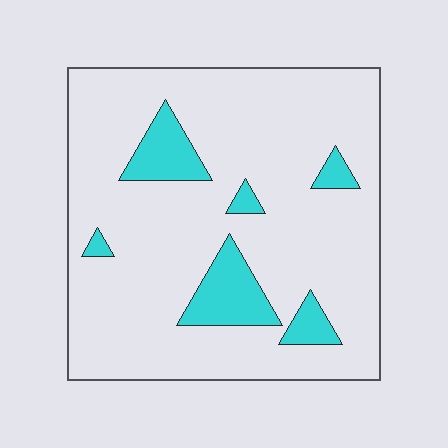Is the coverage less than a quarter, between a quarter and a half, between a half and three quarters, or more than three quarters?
Less than a quarter.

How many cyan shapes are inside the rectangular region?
6.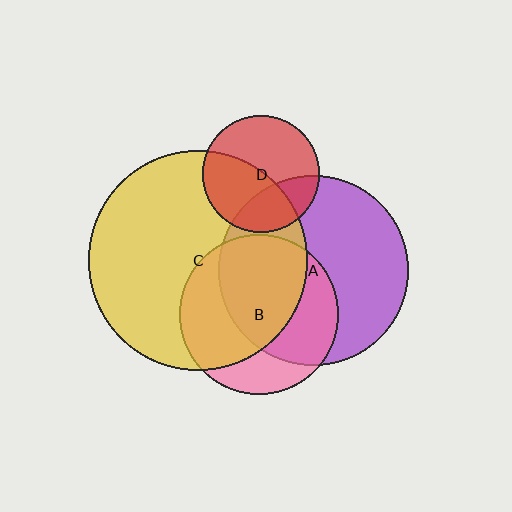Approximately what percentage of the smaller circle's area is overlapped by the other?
Approximately 45%.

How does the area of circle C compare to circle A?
Approximately 1.3 times.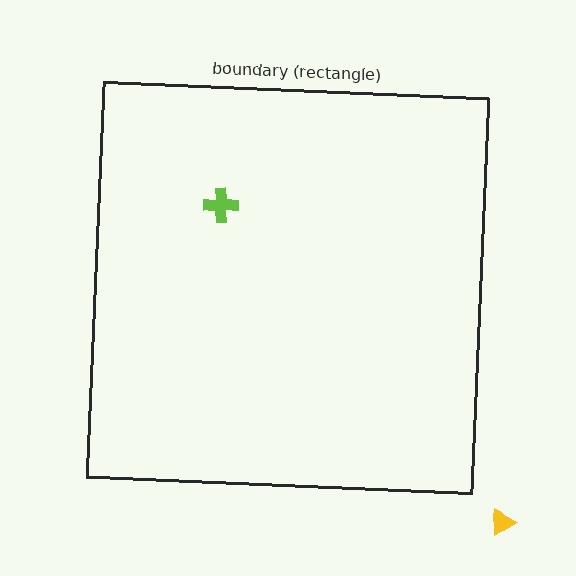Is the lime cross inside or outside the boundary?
Inside.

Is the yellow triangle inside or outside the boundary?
Outside.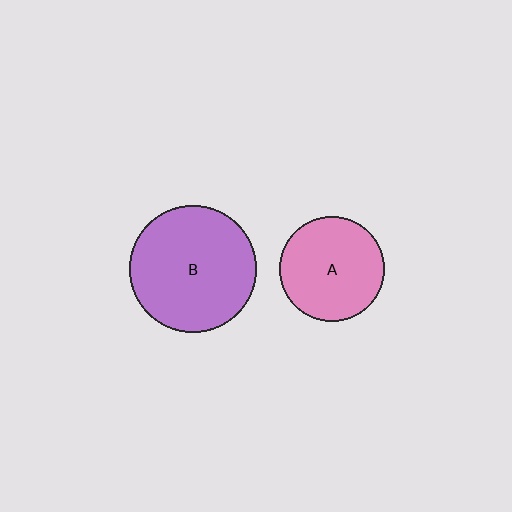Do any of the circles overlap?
No, none of the circles overlap.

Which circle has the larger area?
Circle B (purple).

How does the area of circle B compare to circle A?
Approximately 1.5 times.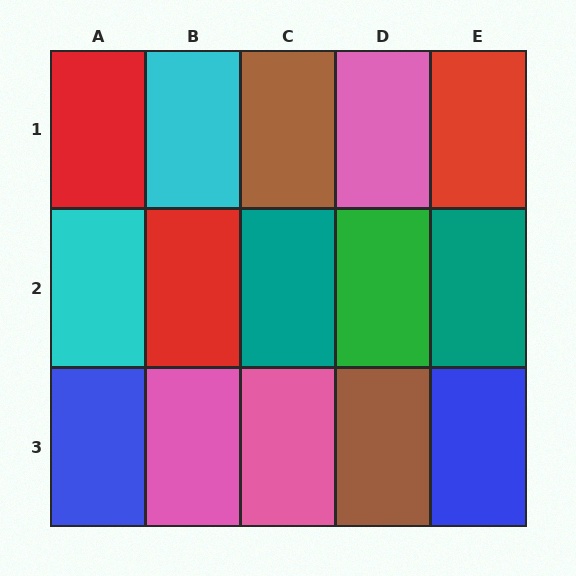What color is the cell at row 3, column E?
Blue.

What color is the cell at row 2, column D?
Green.